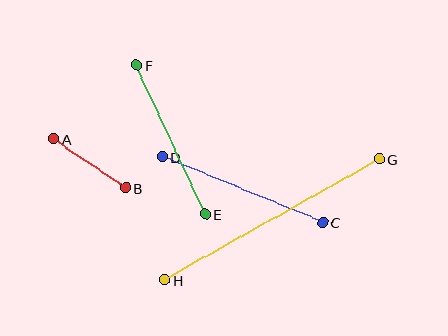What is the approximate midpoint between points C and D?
The midpoint is at approximately (243, 190) pixels.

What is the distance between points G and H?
The distance is approximately 247 pixels.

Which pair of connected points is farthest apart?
Points G and H are farthest apart.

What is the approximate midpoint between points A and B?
The midpoint is at approximately (90, 163) pixels.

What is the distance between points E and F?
The distance is approximately 164 pixels.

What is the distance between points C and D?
The distance is approximately 173 pixels.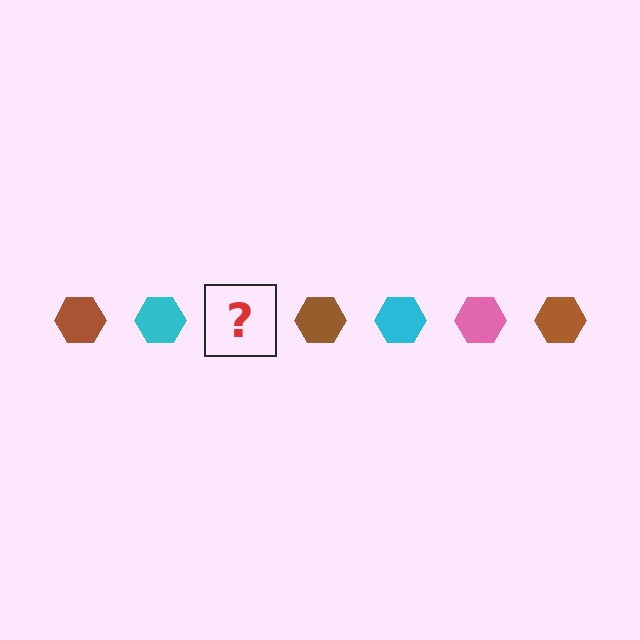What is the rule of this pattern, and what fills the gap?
The rule is that the pattern cycles through brown, cyan, pink hexagons. The gap should be filled with a pink hexagon.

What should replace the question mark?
The question mark should be replaced with a pink hexagon.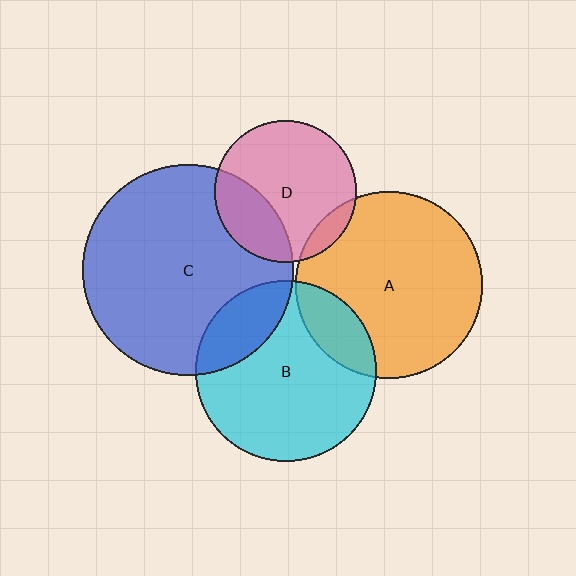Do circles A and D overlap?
Yes.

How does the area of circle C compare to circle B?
Approximately 1.3 times.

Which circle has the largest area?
Circle C (blue).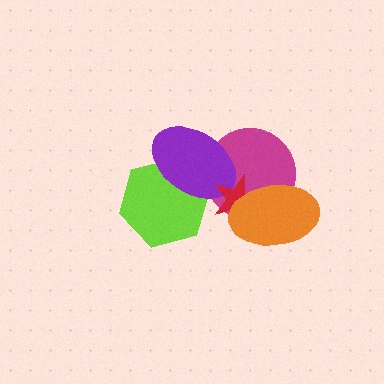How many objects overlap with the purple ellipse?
3 objects overlap with the purple ellipse.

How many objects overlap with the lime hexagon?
1 object overlaps with the lime hexagon.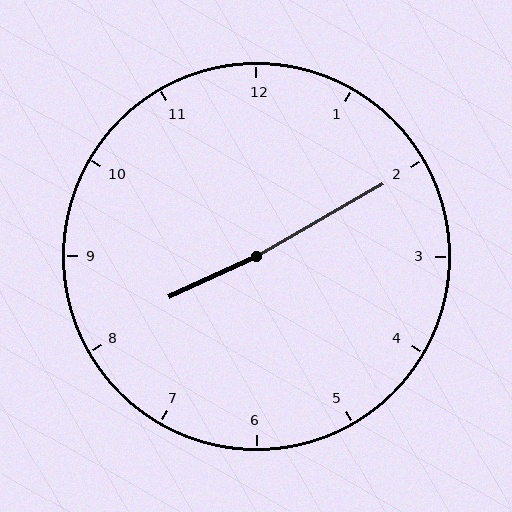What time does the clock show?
8:10.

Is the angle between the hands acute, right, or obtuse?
It is obtuse.